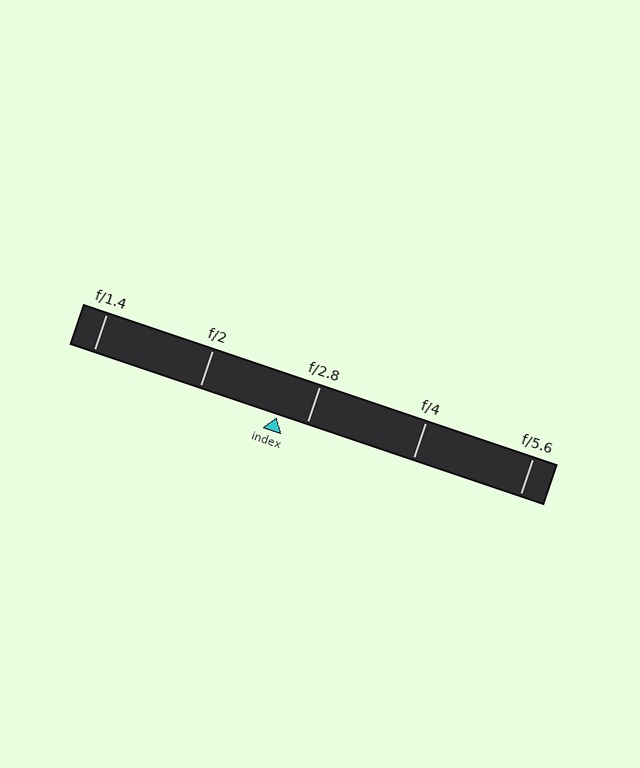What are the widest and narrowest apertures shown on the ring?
The widest aperture shown is f/1.4 and the narrowest is f/5.6.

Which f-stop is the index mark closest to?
The index mark is closest to f/2.8.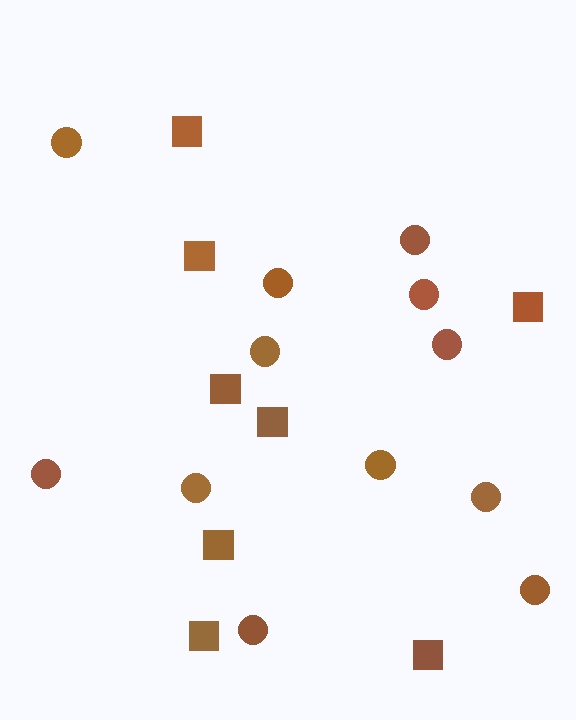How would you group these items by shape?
There are 2 groups: one group of circles (12) and one group of squares (8).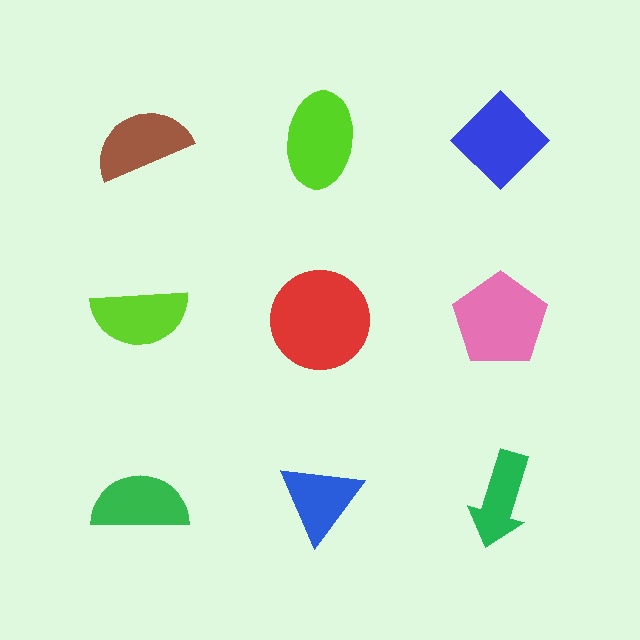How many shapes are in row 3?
3 shapes.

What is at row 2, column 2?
A red circle.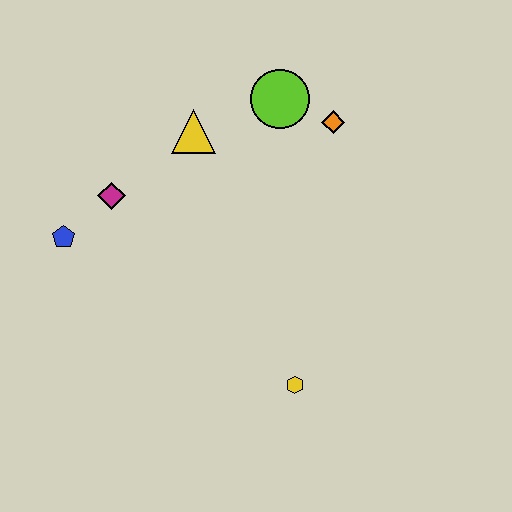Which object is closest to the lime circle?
The orange diamond is closest to the lime circle.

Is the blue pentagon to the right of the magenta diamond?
No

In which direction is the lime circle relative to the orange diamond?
The lime circle is to the left of the orange diamond.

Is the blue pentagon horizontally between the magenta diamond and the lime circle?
No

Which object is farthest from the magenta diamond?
The yellow hexagon is farthest from the magenta diamond.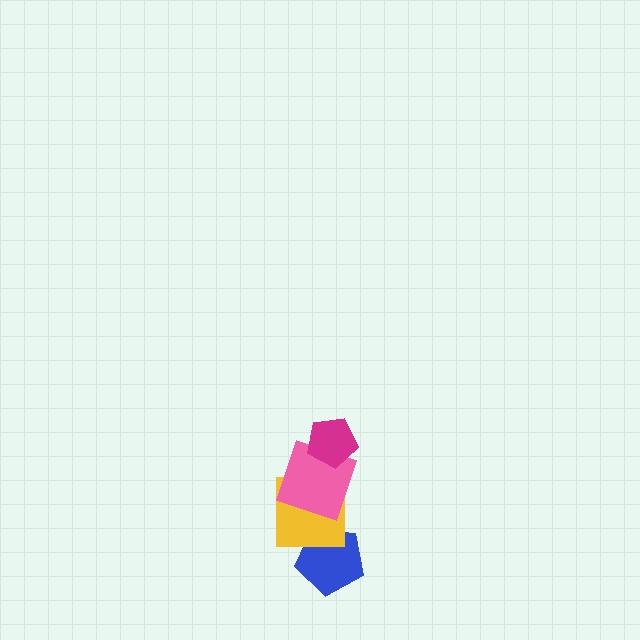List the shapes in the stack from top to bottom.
From top to bottom: the magenta pentagon, the pink square, the yellow square, the blue pentagon.